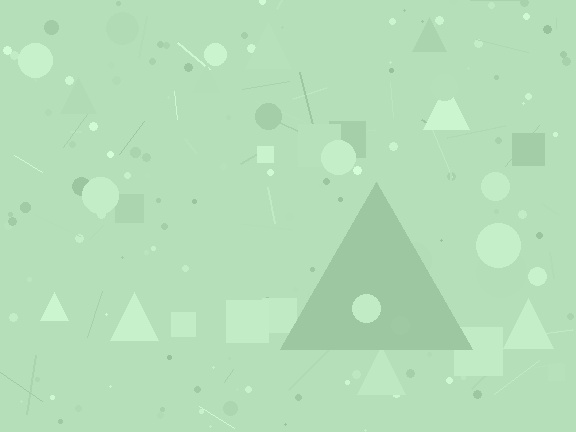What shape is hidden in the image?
A triangle is hidden in the image.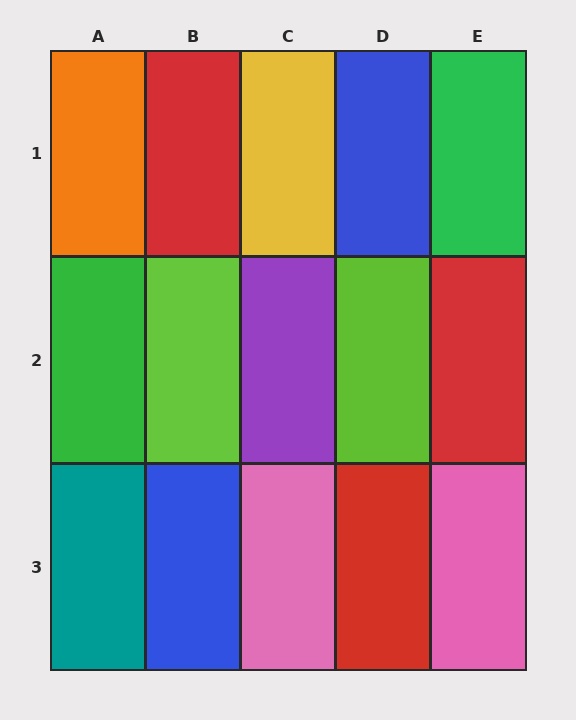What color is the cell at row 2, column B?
Lime.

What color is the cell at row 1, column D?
Blue.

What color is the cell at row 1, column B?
Red.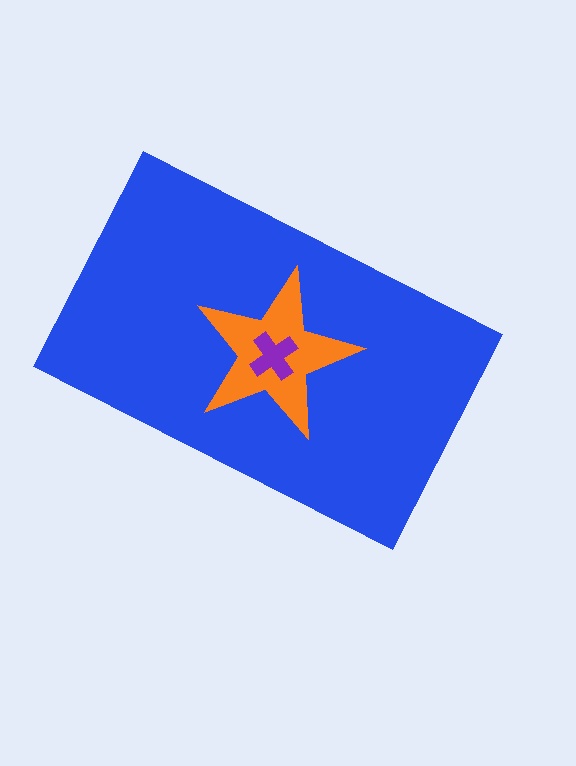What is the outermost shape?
The blue rectangle.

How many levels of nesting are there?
3.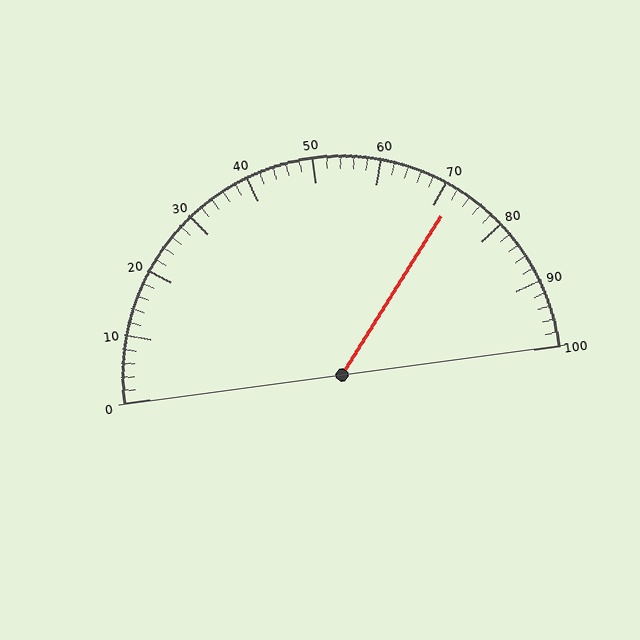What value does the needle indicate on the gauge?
The needle indicates approximately 72.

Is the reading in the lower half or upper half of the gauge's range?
The reading is in the upper half of the range (0 to 100).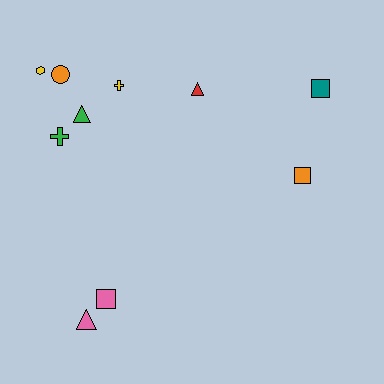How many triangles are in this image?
There are 3 triangles.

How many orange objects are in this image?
There are 2 orange objects.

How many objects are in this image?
There are 10 objects.